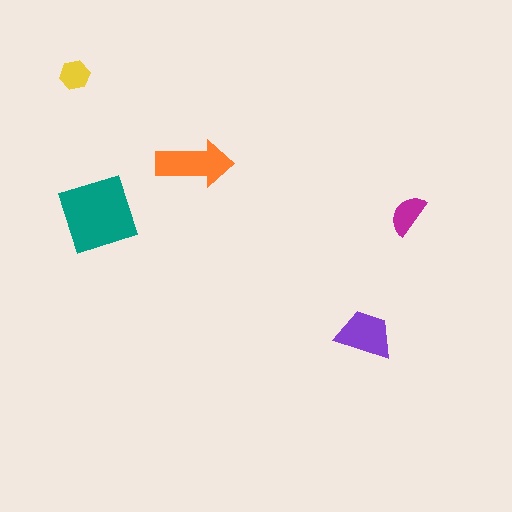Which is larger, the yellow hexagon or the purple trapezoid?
The purple trapezoid.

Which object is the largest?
The teal diamond.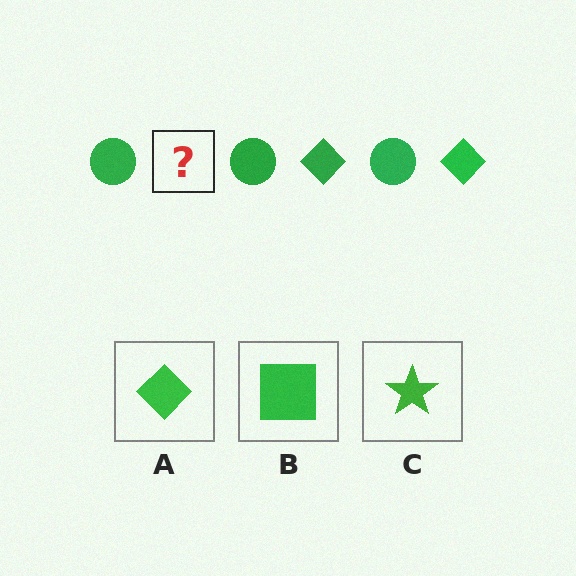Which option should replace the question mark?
Option A.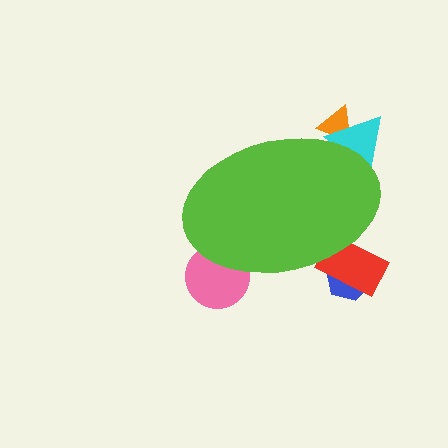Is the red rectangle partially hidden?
Yes, the red rectangle is partially hidden behind the lime ellipse.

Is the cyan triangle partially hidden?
Yes, the cyan triangle is partially hidden behind the lime ellipse.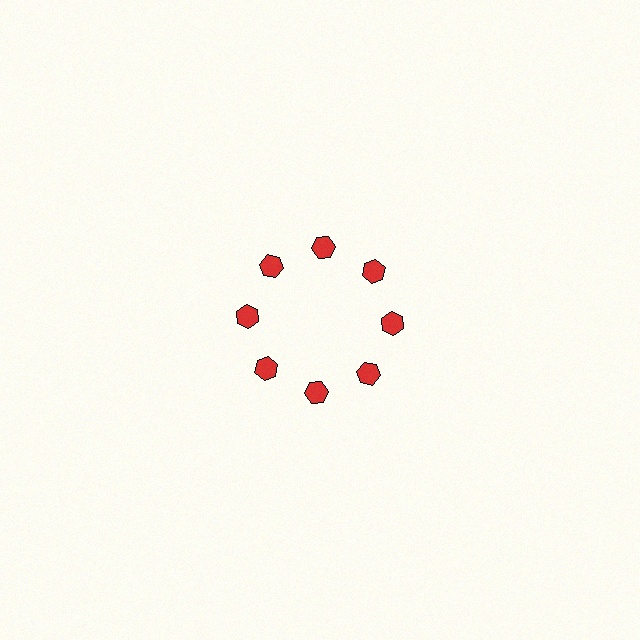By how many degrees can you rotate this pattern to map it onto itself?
The pattern maps onto itself every 45 degrees of rotation.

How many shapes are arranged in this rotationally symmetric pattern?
There are 8 shapes, arranged in 8 groups of 1.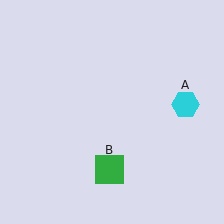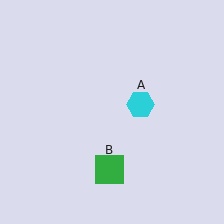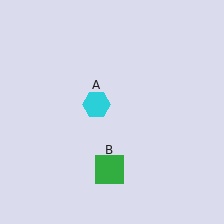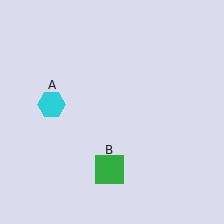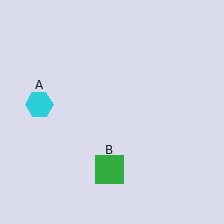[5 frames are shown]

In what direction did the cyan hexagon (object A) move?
The cyan hexagon (object A) moved left.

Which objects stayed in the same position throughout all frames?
Green square (object B) remained stationary.